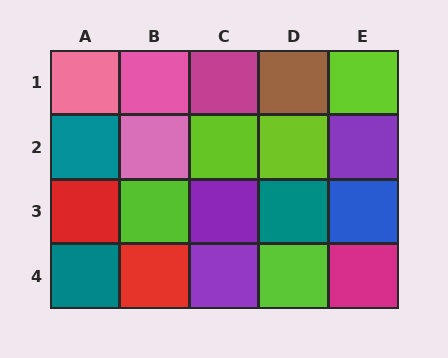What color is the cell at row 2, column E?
Purple.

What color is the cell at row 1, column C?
Magenta.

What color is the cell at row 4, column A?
Teal.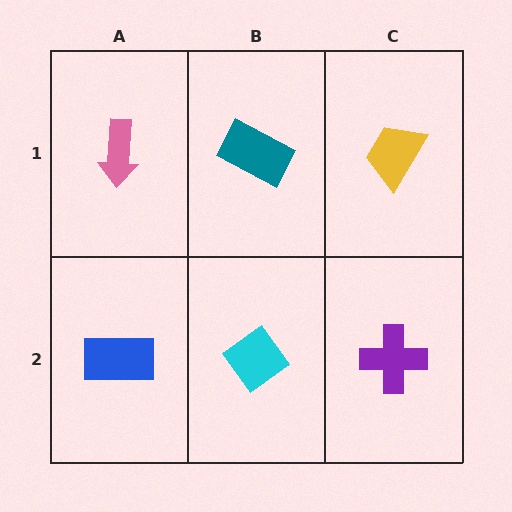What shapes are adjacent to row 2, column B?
A teal rectangle (row 1, column B), a blue rectangle (row 2, column A), a purple cross (row 2, column C).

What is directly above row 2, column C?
A yellow trapezoid.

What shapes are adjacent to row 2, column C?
A yellow trapezoid (row 1, column C), a cyan diamond (row 2, column B).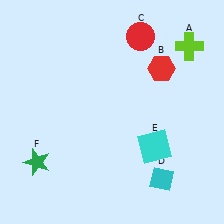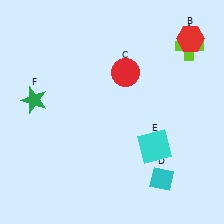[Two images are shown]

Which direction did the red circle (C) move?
The red circle (C) moved down.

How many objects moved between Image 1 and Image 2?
3 objects moved between the two images.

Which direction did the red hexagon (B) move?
The red hexagon (B) moved up.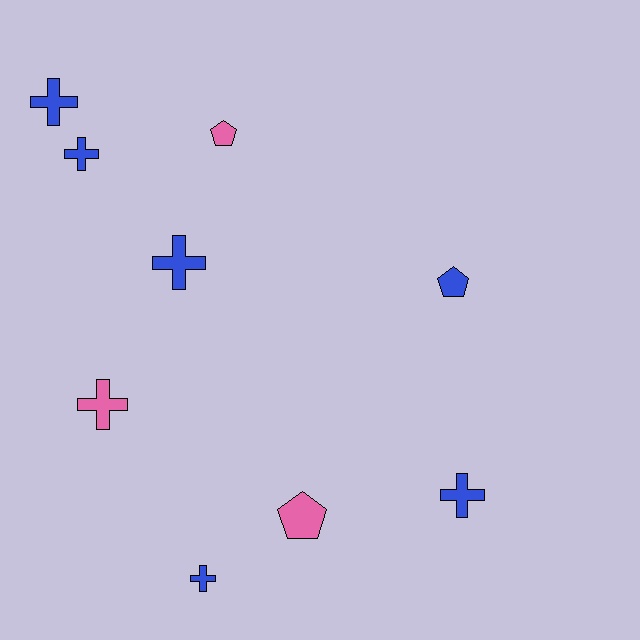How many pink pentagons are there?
There are 2 pink pentagons.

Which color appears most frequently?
Blue, with 6 objects.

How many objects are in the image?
There are 9 objects.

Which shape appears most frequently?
Cross, with 6 objects.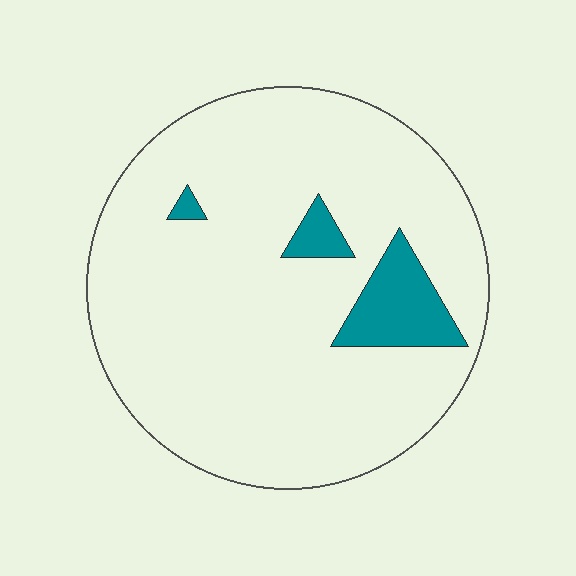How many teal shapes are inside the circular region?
3.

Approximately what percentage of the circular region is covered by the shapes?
Approximately 10%.